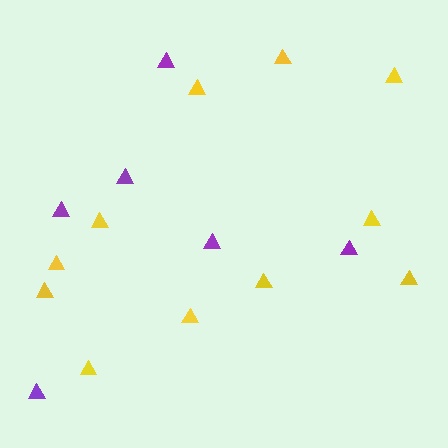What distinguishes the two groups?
There are 2 groups: one group of purple triangles (6) and one group of yellow triangles (11).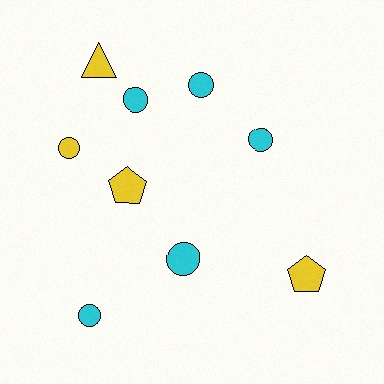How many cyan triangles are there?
There are no cyan triangles.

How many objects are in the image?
There are 9 objects.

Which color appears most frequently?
Cyan, with 5 objects.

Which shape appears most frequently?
Circle, with 6 objects.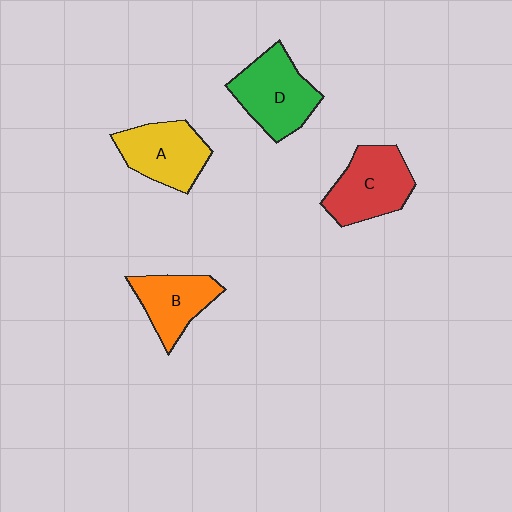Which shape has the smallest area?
Shape B (orange).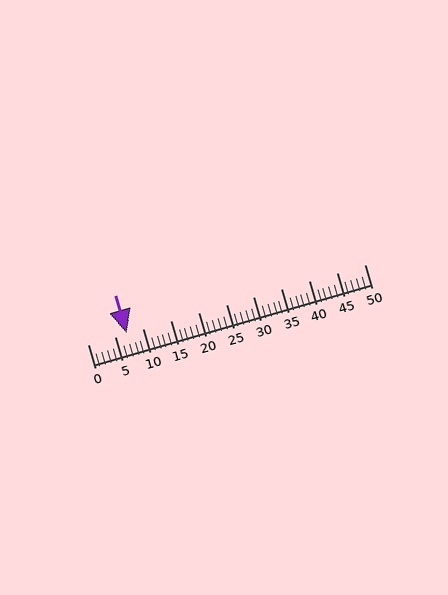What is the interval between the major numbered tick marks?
The major tick marks are spaced 5 units apart.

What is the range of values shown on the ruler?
The ruler shows values from 0 to 50.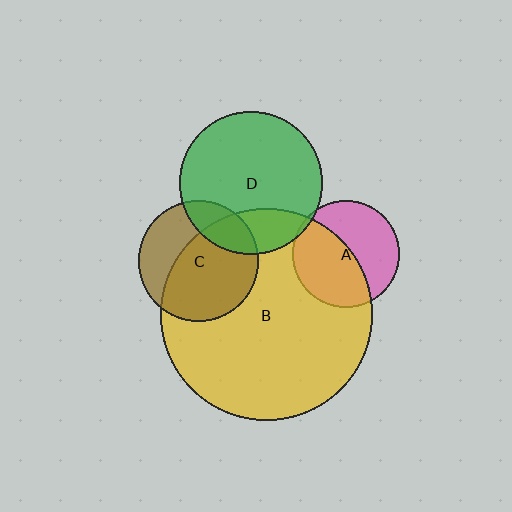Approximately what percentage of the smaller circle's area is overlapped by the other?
Approximately 20%.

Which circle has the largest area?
Circle B (yellow).